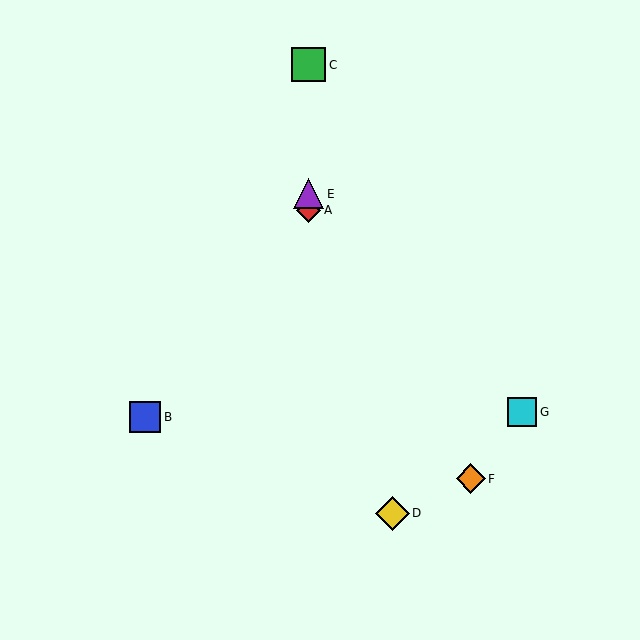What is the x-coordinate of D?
Object D is at x≈393.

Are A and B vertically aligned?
No, A is at x≈309 and B is at x≈145.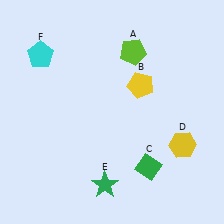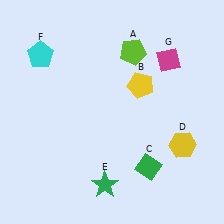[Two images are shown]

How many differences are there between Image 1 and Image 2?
There is 1 difference between the two images.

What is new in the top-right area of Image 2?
A magenta diamond (G) was added in the top-right area of Image 2.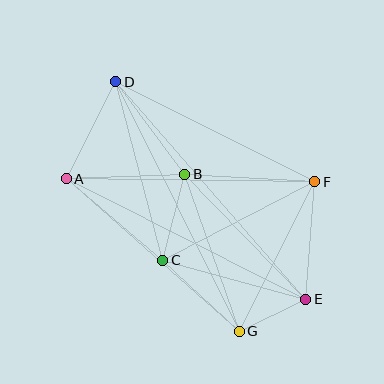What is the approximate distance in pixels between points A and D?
The distance between A and D is approximately 109 pixels.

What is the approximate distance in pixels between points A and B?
The distance between A and B is approximately 118 pixels.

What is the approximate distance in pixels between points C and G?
The distance between C and G is approximately 104 pixels.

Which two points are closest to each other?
Points E and G are closest to each other.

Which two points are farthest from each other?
Points D and E are farthest from each other.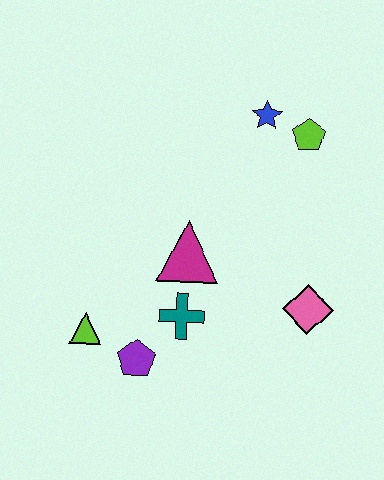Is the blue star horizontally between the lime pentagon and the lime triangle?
Yes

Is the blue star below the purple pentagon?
No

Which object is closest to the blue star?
The lime pentagon is closest to the blue star.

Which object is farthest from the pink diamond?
The lime triangle is farthest from the pink diamond.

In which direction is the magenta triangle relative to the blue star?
The magenta triangle is below the blue star.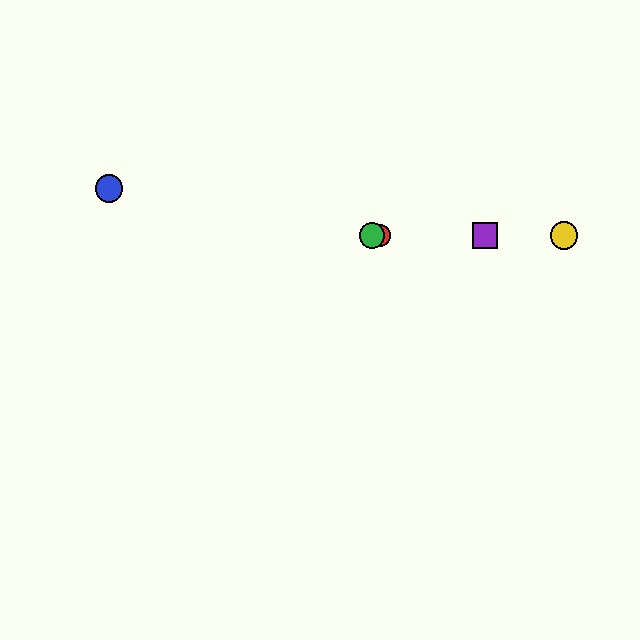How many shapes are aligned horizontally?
4 shapes (the red circle, the green circle, the yellow circle, the purple square) are aligned horizontally.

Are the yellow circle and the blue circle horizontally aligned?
No, the yellow circle is at y≈236 and the blue circle is at y≈189.